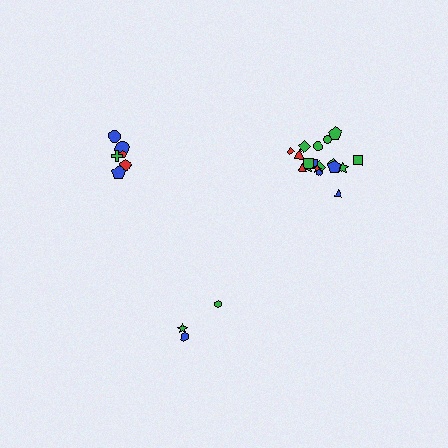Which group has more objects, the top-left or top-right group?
The top-right group.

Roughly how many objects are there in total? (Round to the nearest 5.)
Roughly 25 objects in total.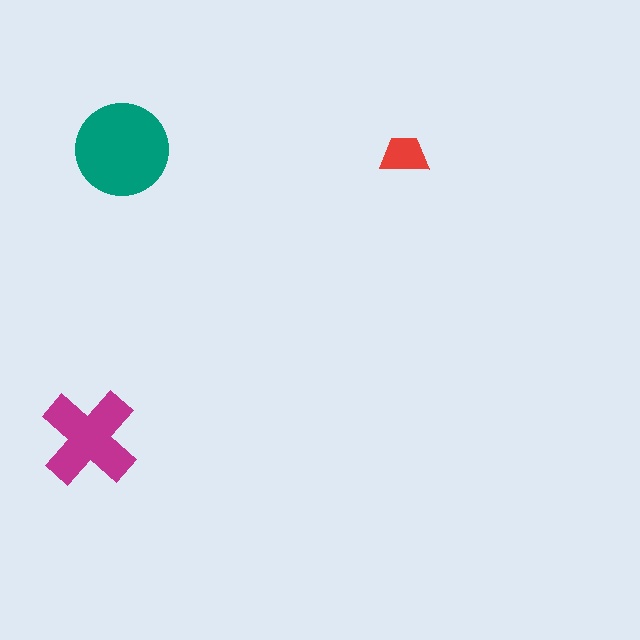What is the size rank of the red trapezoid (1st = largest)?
3rd.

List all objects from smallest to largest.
The red trapezoid, the magenta cross, the teal circle.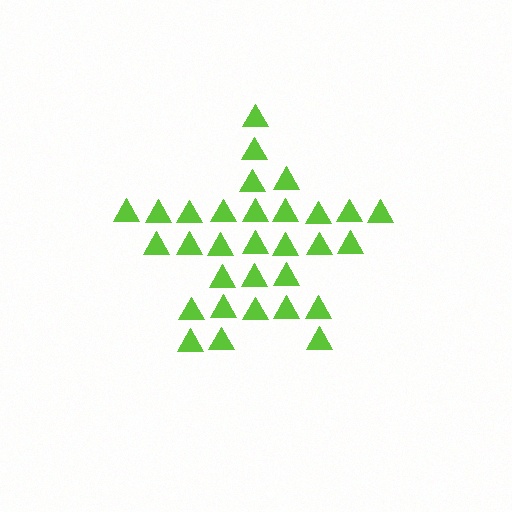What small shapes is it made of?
It is made of small triangles.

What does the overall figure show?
The overall figure shows a star.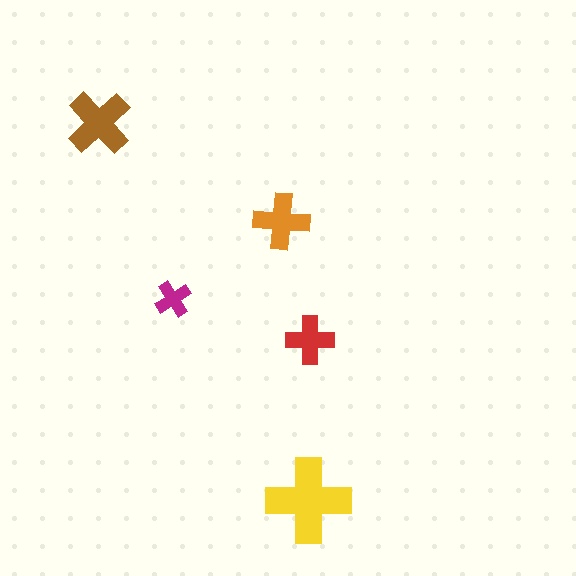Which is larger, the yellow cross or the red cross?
The yellow one.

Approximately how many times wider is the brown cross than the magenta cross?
About 2 times wider.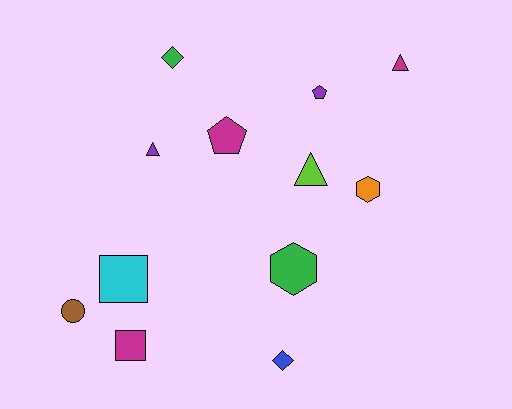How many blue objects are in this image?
There is 1 blue object.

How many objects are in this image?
There are 12 objects.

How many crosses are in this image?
There are no crosses.